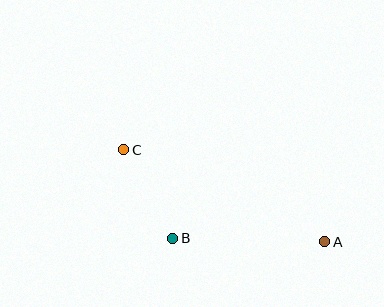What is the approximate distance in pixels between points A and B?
The distance between A and B is approximately 152 pixels.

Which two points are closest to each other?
Points B and C are closest to each other.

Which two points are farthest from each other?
Points A and C are farthest from each other.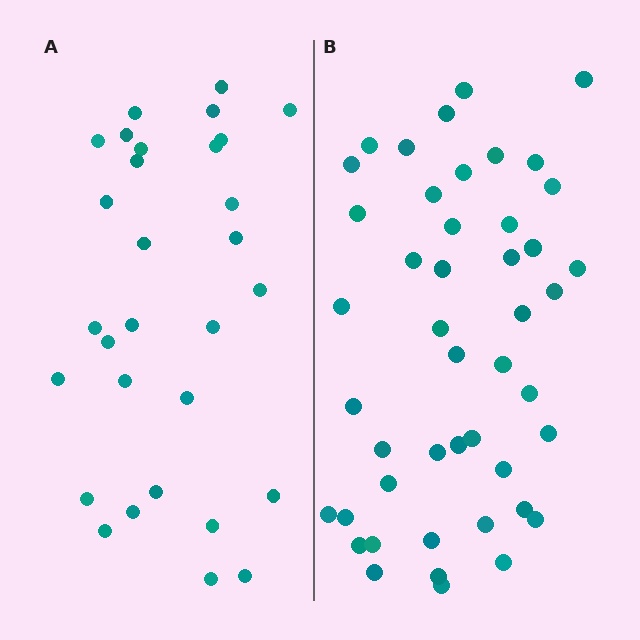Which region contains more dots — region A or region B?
Region B (the right region) has more dots.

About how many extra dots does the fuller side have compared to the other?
Region B has approximately 15 more dots than region A.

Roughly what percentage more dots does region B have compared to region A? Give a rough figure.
About 55% more.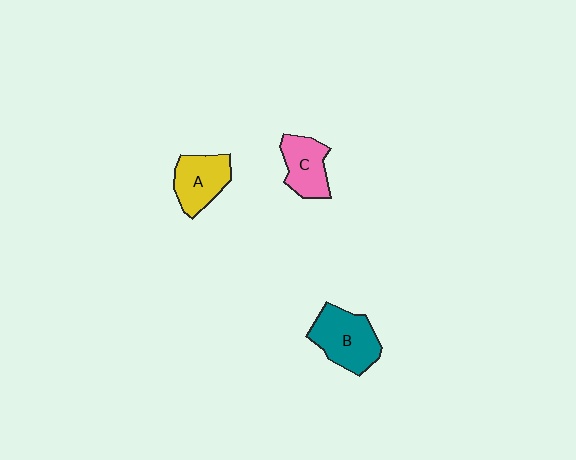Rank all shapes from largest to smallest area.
From largest to smallest: B (teal), A (yellow), C (pink).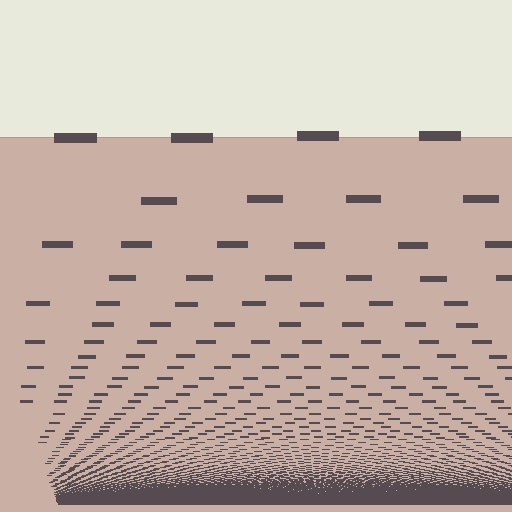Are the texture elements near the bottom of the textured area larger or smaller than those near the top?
Smaller. The gradient is inverted — elements near the bottom are smaller and denser.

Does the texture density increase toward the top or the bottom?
Density increases toward the bottom.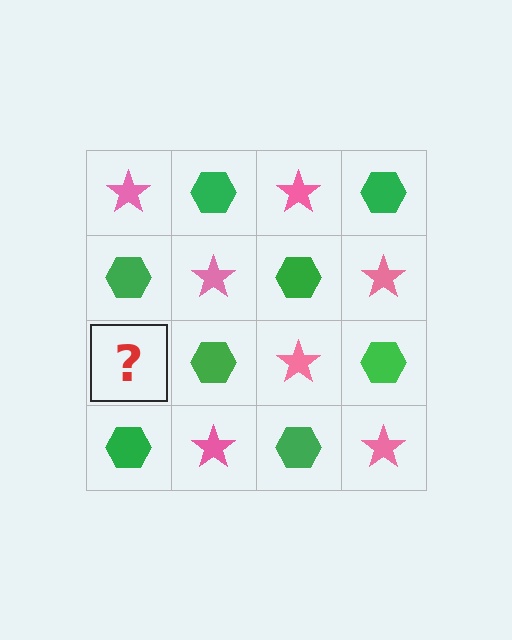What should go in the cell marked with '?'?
The missing cell should contain a pink star.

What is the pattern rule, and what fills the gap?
The rule is that it alternates pink star and green hexagon in a checkerboard pattern. The gap should be filled with a pink star.